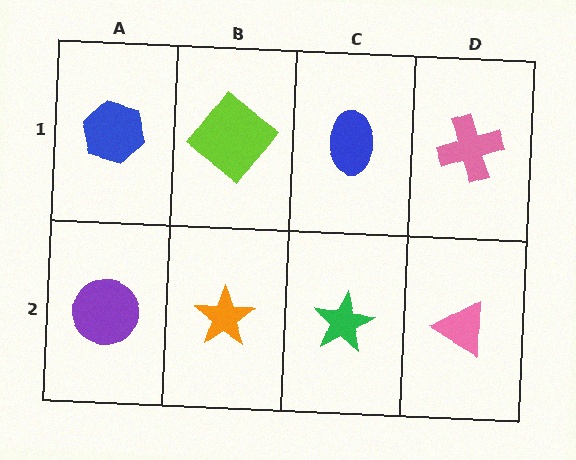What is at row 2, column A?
A purple circle.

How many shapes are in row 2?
4 shapes.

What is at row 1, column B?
A lime diamond.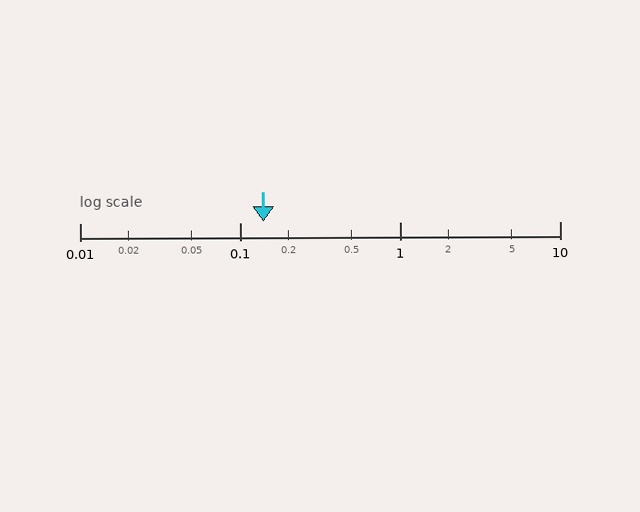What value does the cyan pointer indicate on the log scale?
The pointer indicates approximately 0.14.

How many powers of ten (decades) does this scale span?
The scale spans 3 decades, from 0.01 to 10.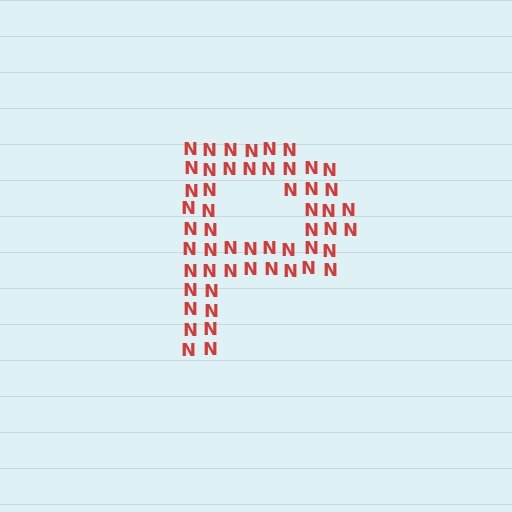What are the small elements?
The small elements are letter N's.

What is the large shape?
The large shape is the letter P.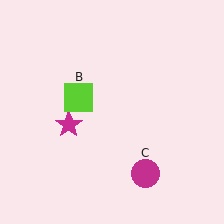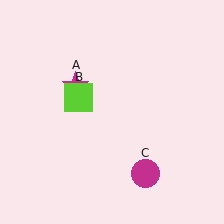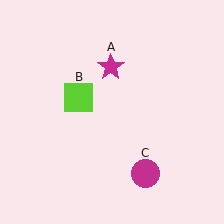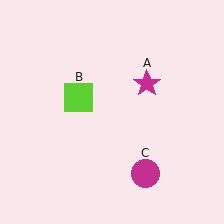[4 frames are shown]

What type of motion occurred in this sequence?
The magenta star (object A) rotated clockwise around the center of the scene.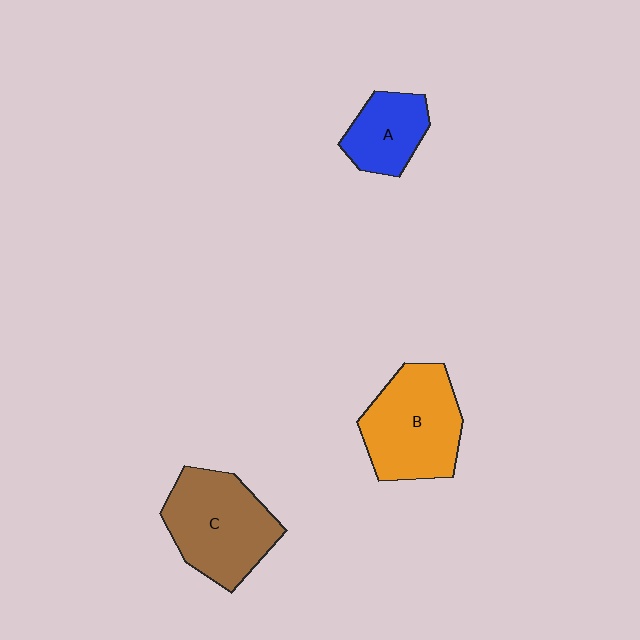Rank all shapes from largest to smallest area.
From largest to smallest: C (brown), B (orange), A (blue).